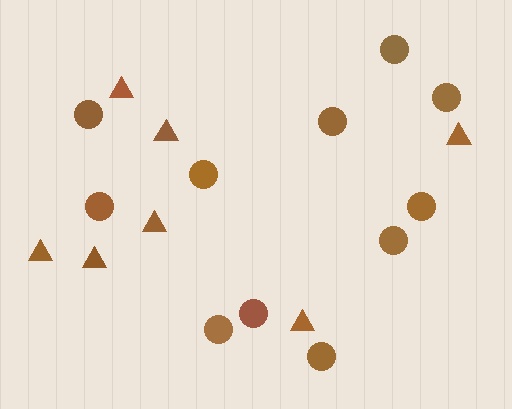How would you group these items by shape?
There are 2 groups: one group of triangles (7) and one group of circles (11).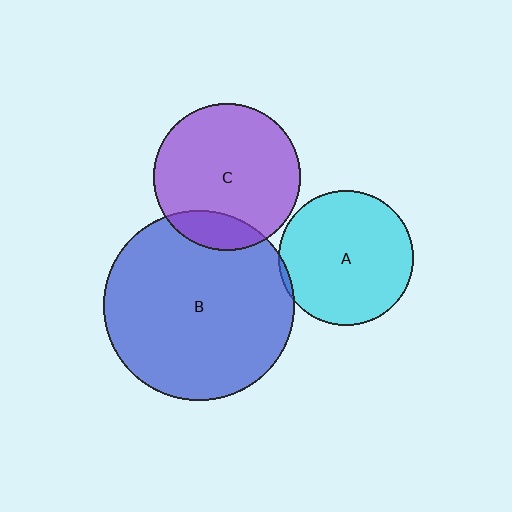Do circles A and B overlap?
Yes.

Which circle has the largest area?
Circle B (blue).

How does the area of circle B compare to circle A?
Approximately 2.0 times.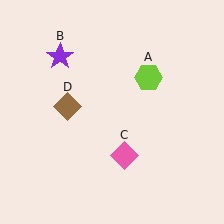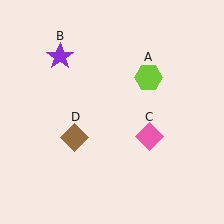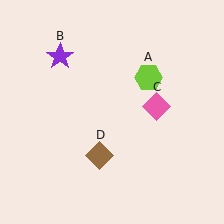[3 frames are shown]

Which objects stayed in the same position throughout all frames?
Lime hexagon (object A) and purple star (object B) remained stationary.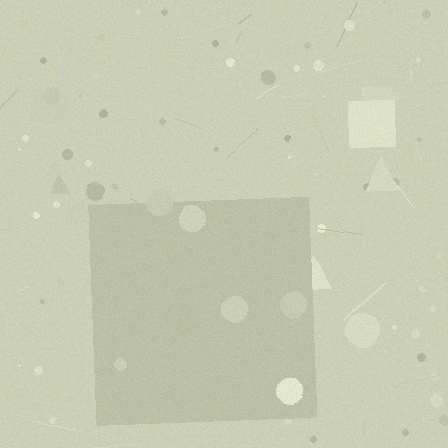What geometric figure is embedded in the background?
A square is embedded in the background.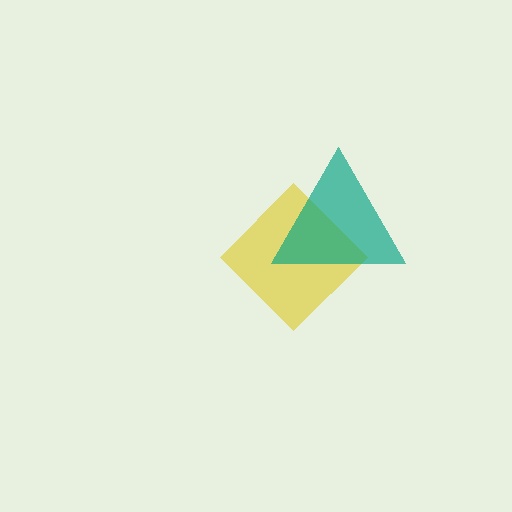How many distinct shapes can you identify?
There are 2 distinct shapes: a yellow diamond, a teal triangle.